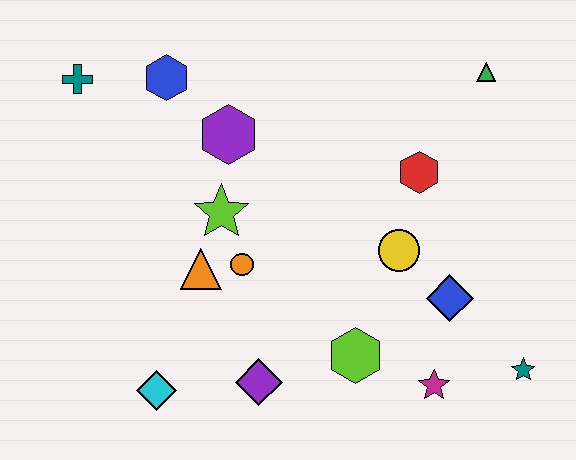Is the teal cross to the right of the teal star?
No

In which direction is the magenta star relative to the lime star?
The magenta star is to the right of the lime star.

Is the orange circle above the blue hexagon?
No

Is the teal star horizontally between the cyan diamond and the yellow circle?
No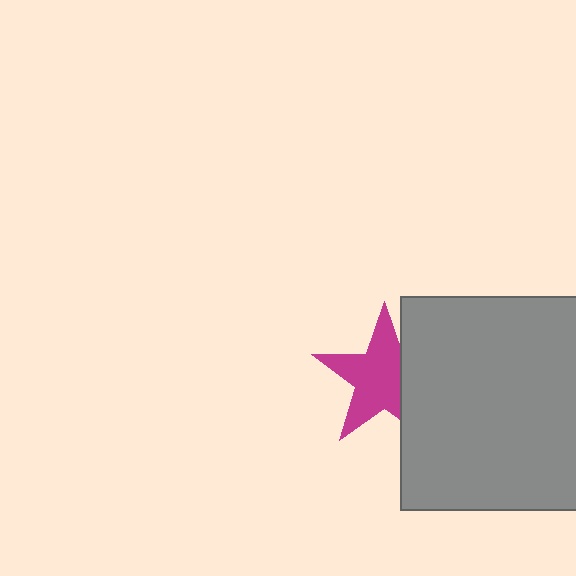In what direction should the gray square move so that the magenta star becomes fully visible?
The gray square should move right. That is the shortest direction to clear the overlap and leave the magenta star fully visible.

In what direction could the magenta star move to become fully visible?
The magenta star could move left. That would shift it out from behind the gray square entirely.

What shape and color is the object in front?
The object in front is a gray square.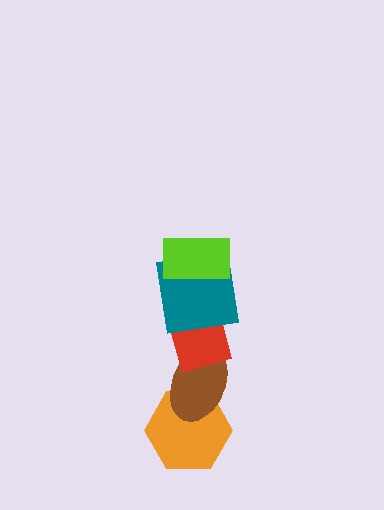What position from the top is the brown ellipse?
The brown ellipse is 4th from the top.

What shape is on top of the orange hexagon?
The brown ellipse is on top of the orange hexagon.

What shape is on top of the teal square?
The lime rectangle is on top of the teal square.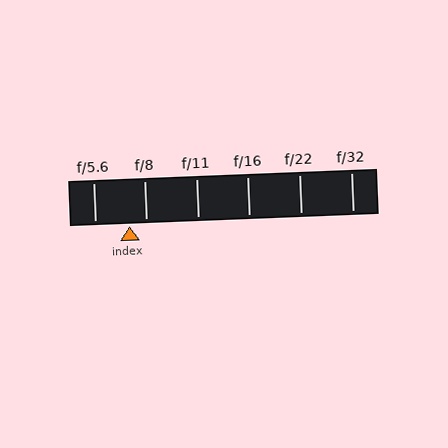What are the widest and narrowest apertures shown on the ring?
The widest aperture shown is f/5.6 and the narrowest is f/32.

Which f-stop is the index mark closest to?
The index mark is closest to f/8.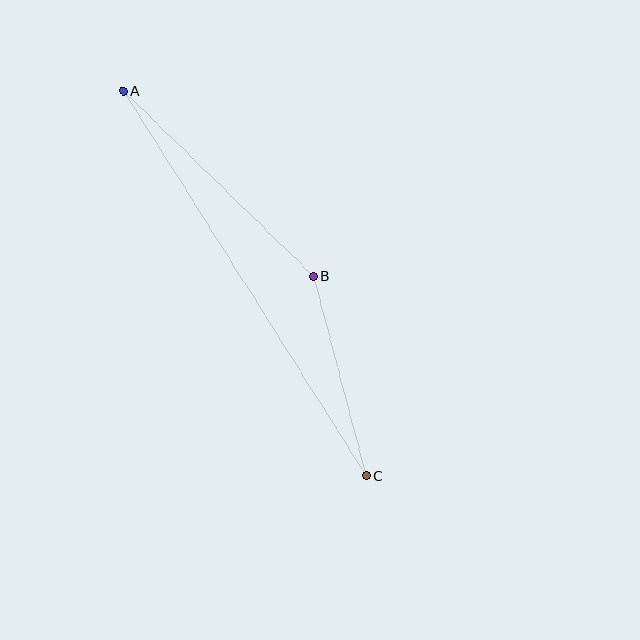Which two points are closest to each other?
Points B and C are closest to each other.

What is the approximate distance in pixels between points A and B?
The distance between A and B is approximately 265 pixels.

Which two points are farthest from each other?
Points A and C are farthest from each other.